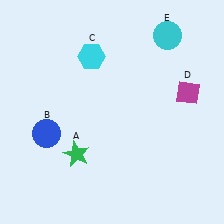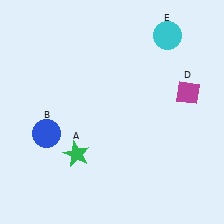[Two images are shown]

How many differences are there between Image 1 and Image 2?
There is 1 difference between the two images.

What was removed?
The cyan hexagon (C) was removed in Image 2.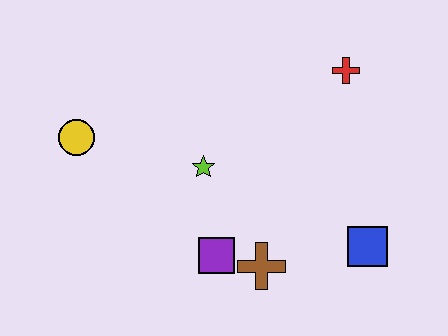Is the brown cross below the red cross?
Yes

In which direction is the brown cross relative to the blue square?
The brown cross is to the left of the blue square.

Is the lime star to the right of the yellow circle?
Yes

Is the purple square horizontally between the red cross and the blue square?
No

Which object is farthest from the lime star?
The blue square is farthest from the lime star.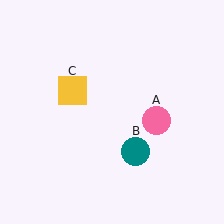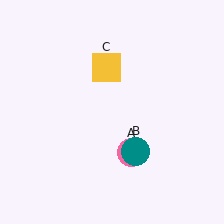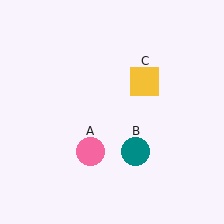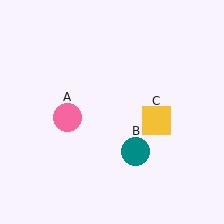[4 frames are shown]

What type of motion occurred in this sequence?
The pink circle (object A), yellow square (object C) rotated clockwise around the center of the scene.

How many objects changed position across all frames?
2 objects changed position: pink circle (object A), yellow square (object C).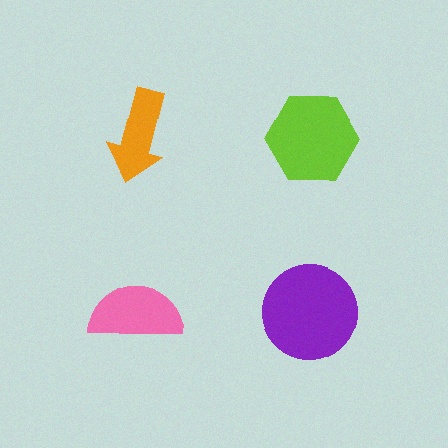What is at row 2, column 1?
A pink semicircle.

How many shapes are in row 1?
2 shapes.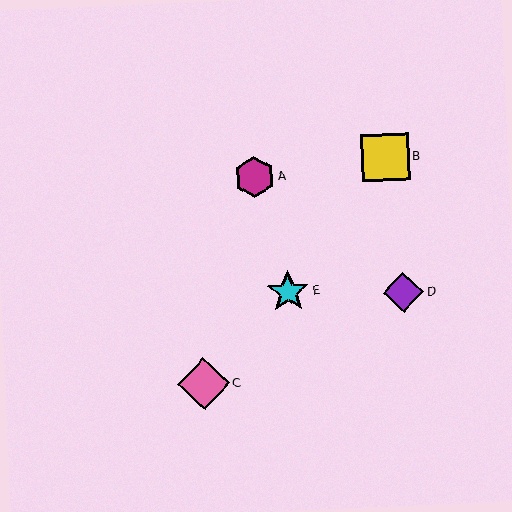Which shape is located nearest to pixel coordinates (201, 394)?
The pink diamond (labeled C) at (204, 384) is nearest to that location.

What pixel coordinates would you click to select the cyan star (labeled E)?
Click at (288, 292) to select the cyan star E.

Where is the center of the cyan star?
The center of the cyan star is at (288, 292).